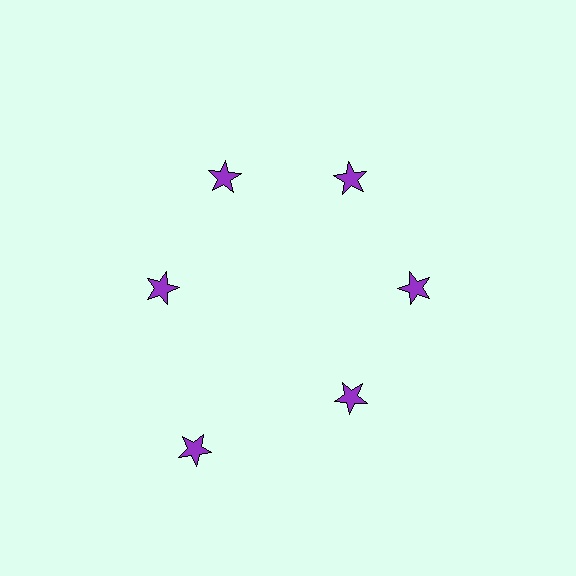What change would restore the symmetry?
The symmetry would be restored by moving it inward, back onto the ring so that all 6 stars sit at equal angles and equal distance from the center.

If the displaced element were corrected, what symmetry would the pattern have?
It would have 6-fold rotational symmetry — the pattern would map onto itself every 60 degrees.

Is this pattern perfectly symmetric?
No. The 6 purple stars are arranged in a ring, but one element near the 7 o'clock position is pushed outward from the center, breaking the 6-fold rotational symmetry.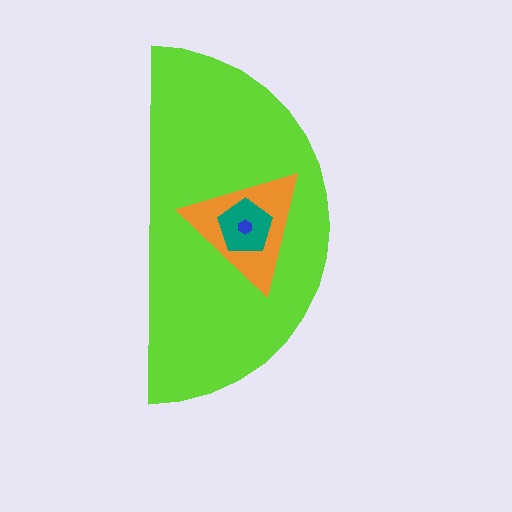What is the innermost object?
The blue hexagon.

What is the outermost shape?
The lime semicircle.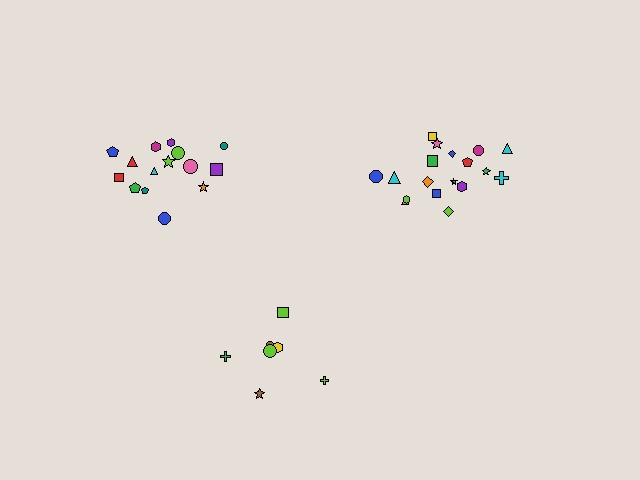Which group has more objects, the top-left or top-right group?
The top-right group.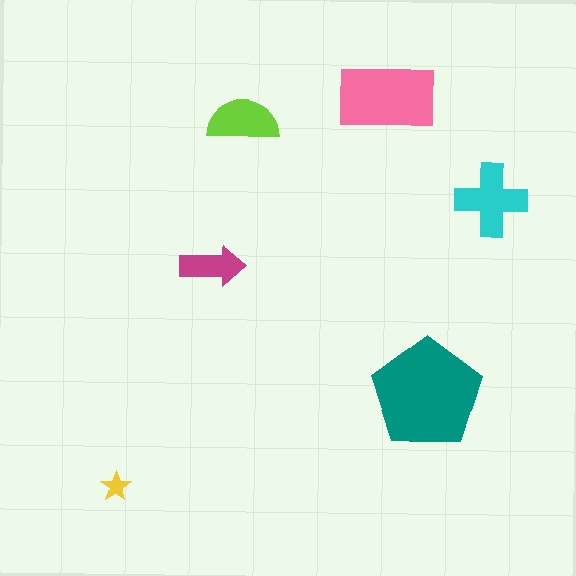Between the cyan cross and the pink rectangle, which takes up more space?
The pink rectangle.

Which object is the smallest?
The yellow star.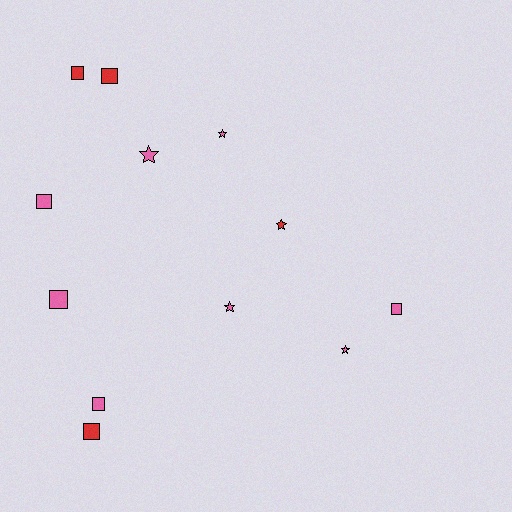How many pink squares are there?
There are 4 pink squares.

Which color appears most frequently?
Pink, with 8 objects.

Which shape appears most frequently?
Square, with 7 objects.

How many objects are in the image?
There are 12 objects.